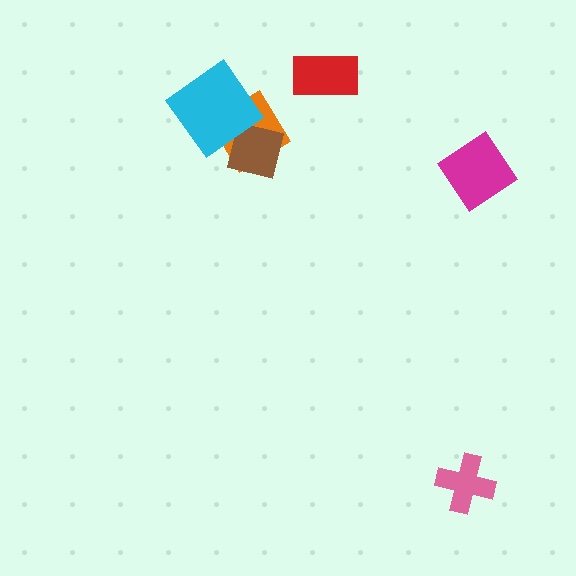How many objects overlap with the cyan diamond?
2 objects overlap with the cyan diamond.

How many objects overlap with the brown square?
2 objects overlap with the brown square.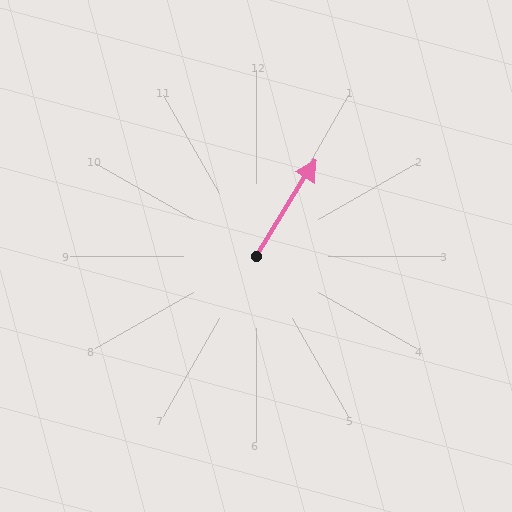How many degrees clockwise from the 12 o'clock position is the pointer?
Approximately 32 degrees.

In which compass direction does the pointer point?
Northeast.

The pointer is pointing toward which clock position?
Roughly 1 o'clock.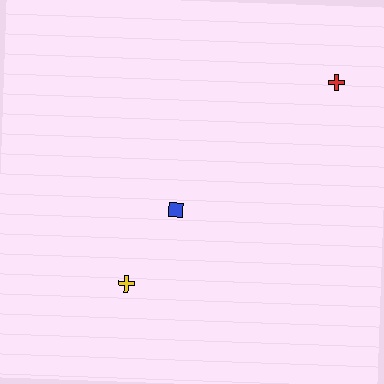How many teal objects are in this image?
There are no teal objects.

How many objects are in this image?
There are 3 objects.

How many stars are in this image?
There are no stars.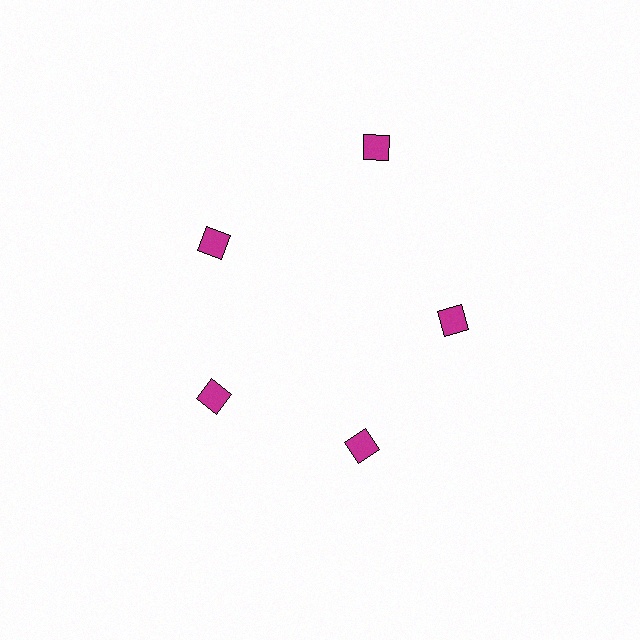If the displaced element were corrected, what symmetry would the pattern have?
It would have 5-fold rotational symmetry — the pattern would map onto itself every 72 degrees.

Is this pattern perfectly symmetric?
No. The 5 magenta diamonds are arranged in a ring, but one element near the 1 o'clock position is pushed outward from the center, breaking the 5-fold rotational symmetry.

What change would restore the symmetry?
The symmetry would be restored by moving it inward, back onto the ring so that all 5 diamonds sit at equal angles and equal distance from the center.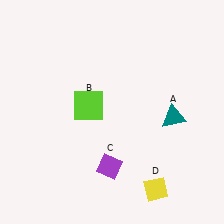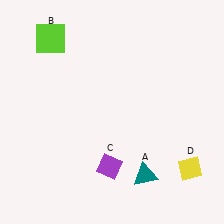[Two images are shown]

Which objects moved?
The objects that moved are: the teal triangle (A), the lime square (B), the yellow diamond (D).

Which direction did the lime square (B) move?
The lime square (B) moved up.